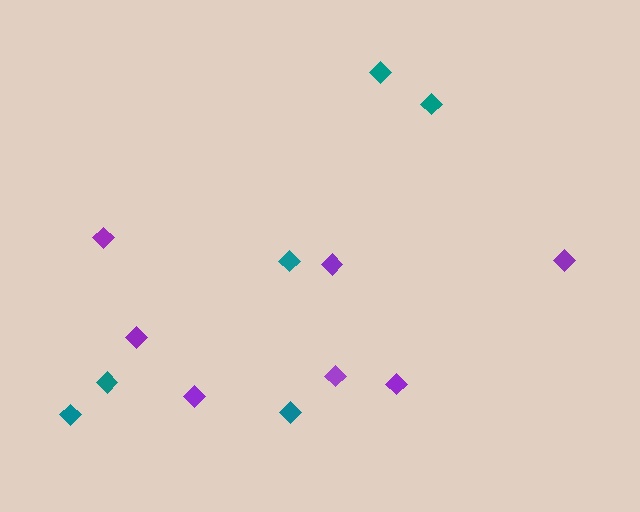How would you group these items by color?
There are 2 groups: one group of purple diamonds (7) and one group of teal diamonds (6).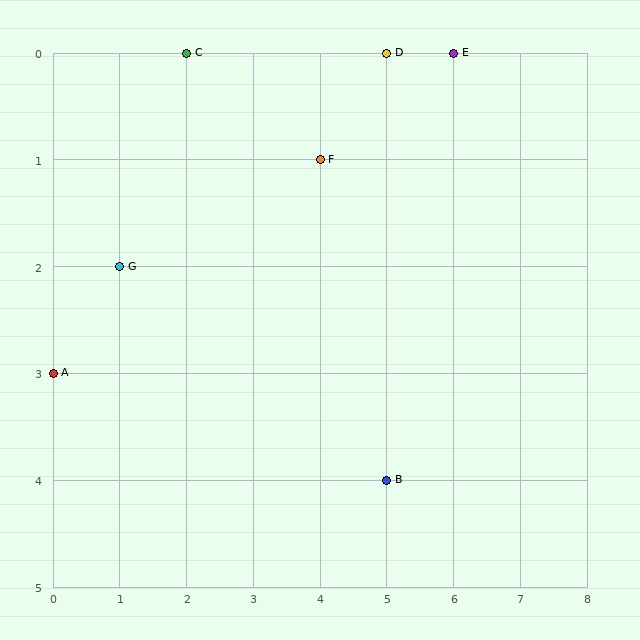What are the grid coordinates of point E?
Point E is at grid coordinates (6, 0).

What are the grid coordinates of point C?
Point C is at grid coordinates (2, 0).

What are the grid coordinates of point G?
Point G is at grid coordinates (1, 2).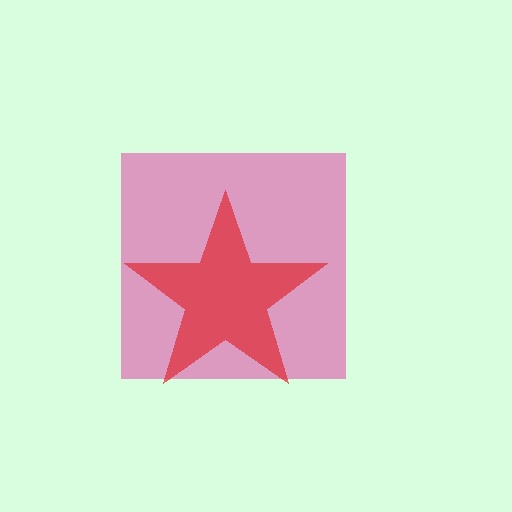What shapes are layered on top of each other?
The layered shapes are: a pink square, a red star.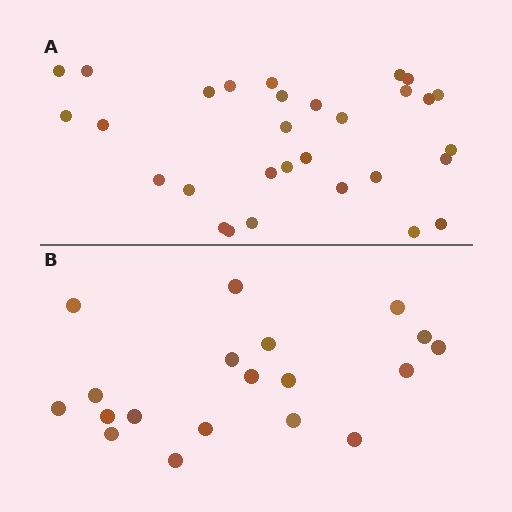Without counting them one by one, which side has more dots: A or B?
Region A (the top region) has more dots.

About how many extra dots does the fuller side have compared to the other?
Region A has roughly 12 or so more dots than region B.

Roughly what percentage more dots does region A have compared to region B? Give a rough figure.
About 60% more.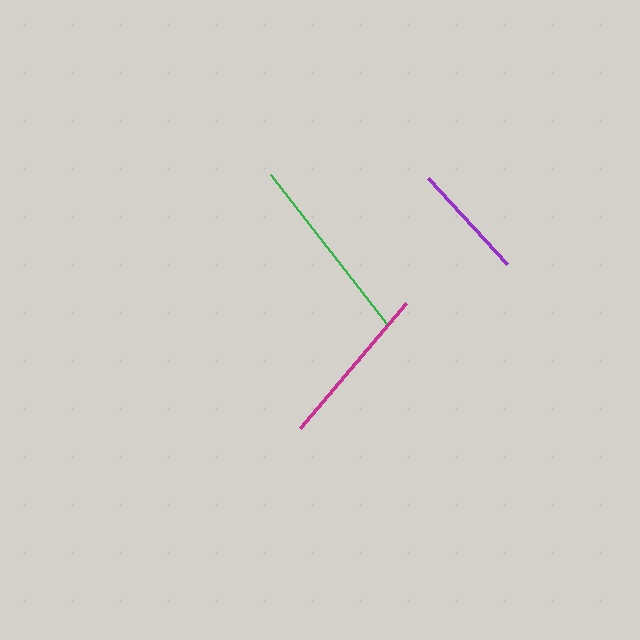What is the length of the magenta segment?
The magenta segment is approximately 164 pixels long.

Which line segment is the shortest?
The purple line is the shortest at approximately 117 pixels.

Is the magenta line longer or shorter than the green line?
The green line is longer than the magenta line.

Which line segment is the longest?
The green line is the longest at approximately 188 pixels.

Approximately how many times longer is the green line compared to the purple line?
The green line is approximately 1.6 times the length of the purple line.